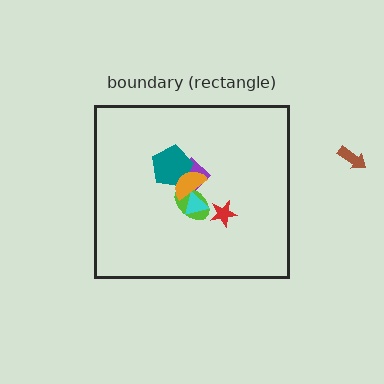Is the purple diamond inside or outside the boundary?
Inside.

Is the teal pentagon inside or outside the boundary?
Inside.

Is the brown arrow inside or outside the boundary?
Outside.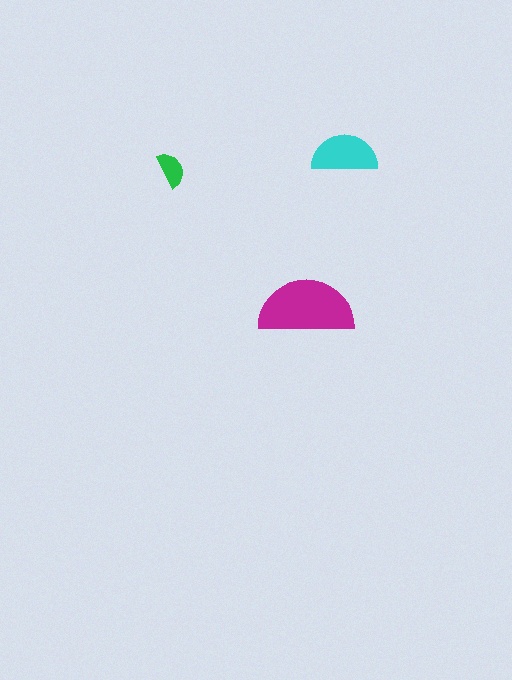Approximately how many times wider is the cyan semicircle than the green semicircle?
About 2 times wider.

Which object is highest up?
The cyan semicircle is topmost.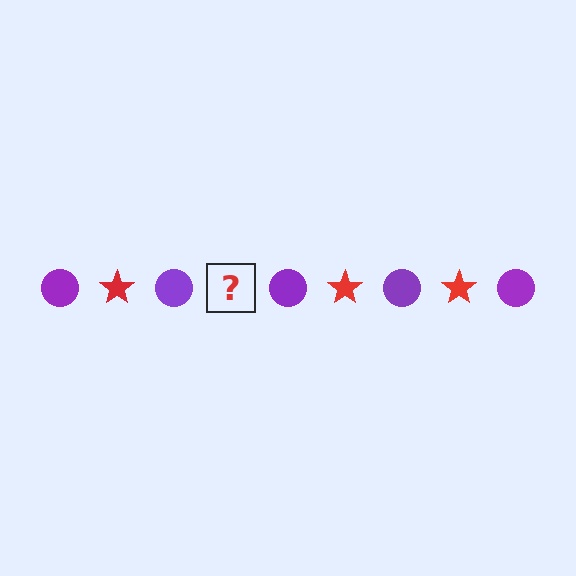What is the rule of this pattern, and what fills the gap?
The rule is that the pattern alternates between purple circle and red star. The gap should be filled with a red star.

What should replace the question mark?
The question mark should be replaced with a red star.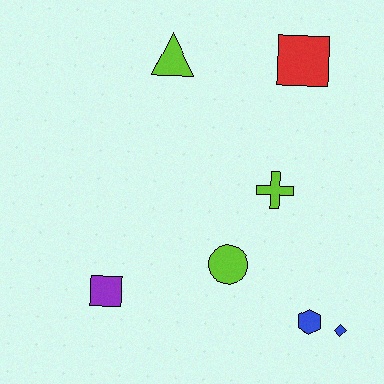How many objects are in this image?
There are 7 objects.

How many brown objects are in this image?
There are no brown objects.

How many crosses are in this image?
There is 1 cross.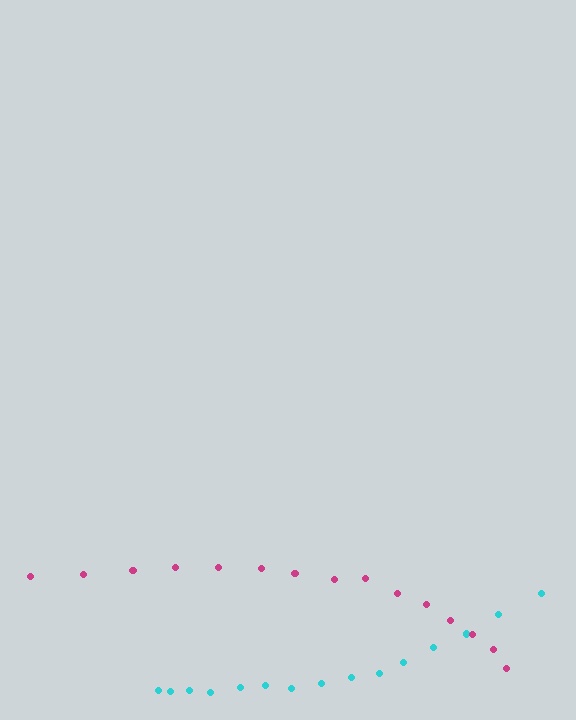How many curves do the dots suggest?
There are 2 distinct paths.